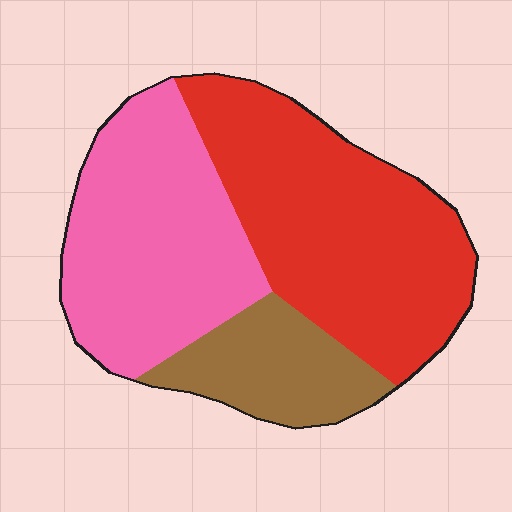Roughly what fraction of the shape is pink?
Pink covers 37% of the shape.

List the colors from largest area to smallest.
From largest to smallest: red, pink, brown.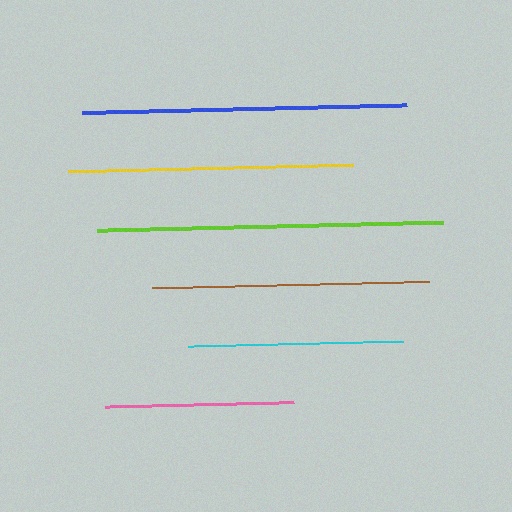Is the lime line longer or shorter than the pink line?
The lime line is longer than the pink line.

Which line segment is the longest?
The lime line is the longest at approximately 346 pixels.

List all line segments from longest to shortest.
From longest to shortest: lime, blue, yellow, brown, cyan, pink.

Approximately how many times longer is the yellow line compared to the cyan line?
The yellow line is approximately 1.3 times the length of the cyan line.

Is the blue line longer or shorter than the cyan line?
The blue line is longer than the cyan line.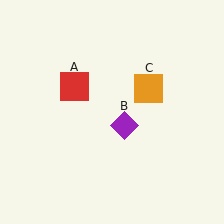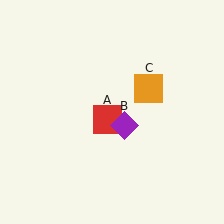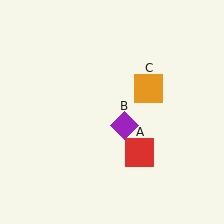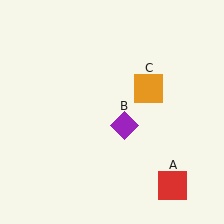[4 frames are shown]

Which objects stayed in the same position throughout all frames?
Purple diamond (object B) and orange square (object C) remained stationary.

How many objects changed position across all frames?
1 object changed position: red square (object A).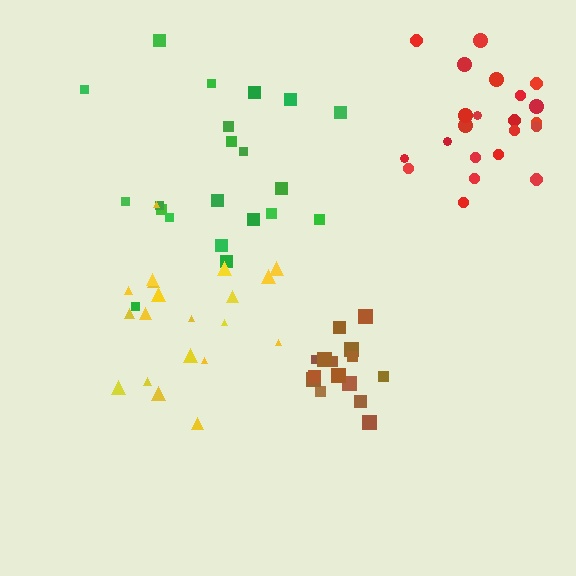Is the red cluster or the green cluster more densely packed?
Red.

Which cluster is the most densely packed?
Brown.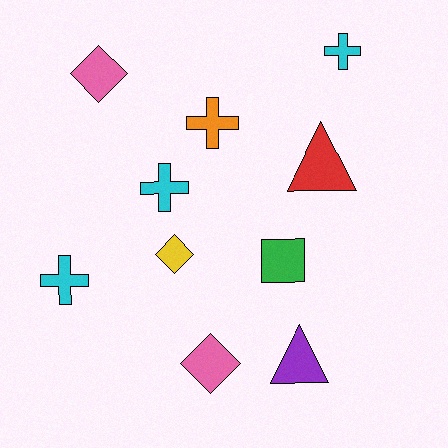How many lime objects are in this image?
There are no lime objects.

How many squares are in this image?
There is 1 square.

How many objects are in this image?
There are 10 objects.